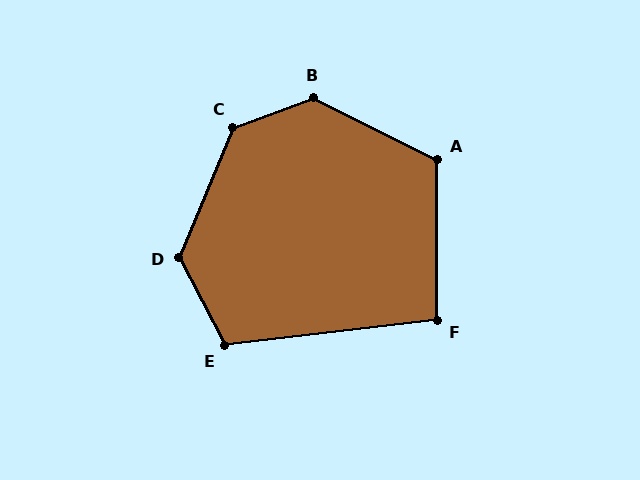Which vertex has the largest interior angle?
B, at approximately 133 degrees.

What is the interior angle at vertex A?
Approximately 116 degrees (obtuse).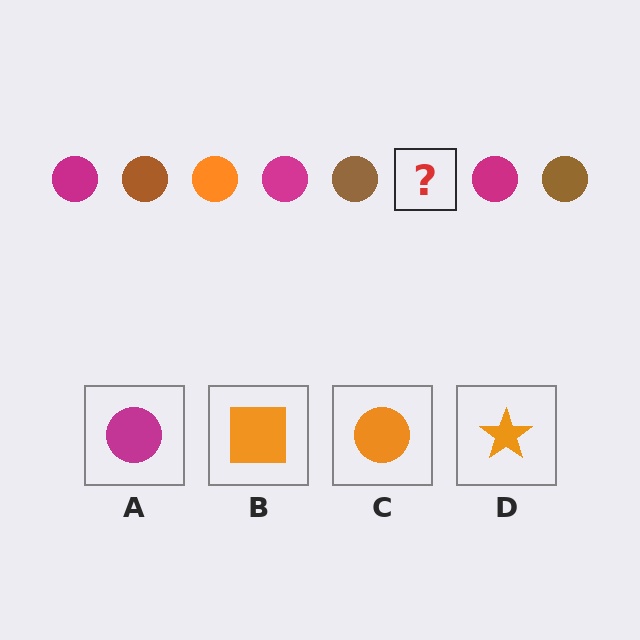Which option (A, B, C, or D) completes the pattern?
C.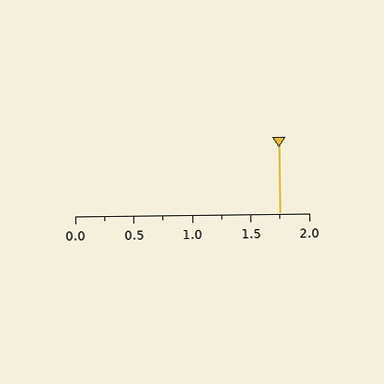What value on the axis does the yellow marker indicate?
The marker indicates approximately 1.75.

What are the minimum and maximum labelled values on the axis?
The axis runs from 0.0 to 2.0.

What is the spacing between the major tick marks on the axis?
The major ticks are spaced 0.5 apart.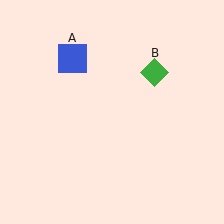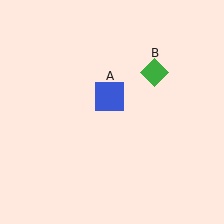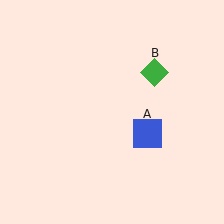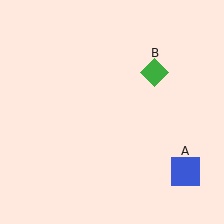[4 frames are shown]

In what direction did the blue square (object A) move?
The blue square (object A) moved down and to the right.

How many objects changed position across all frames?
1 object changed position: blue square (object A).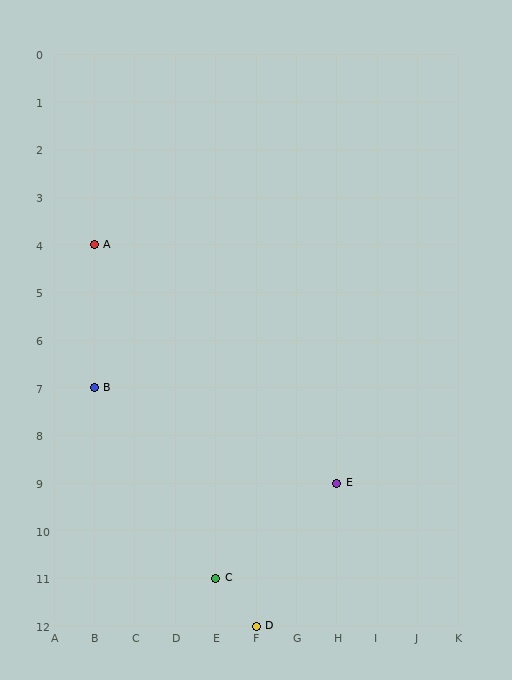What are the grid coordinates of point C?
Point C is at grid coordinates (E, 11).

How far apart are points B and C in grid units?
Points B and C are 3 columns and 4 rows apart (about 5.0 grid units diagonally).